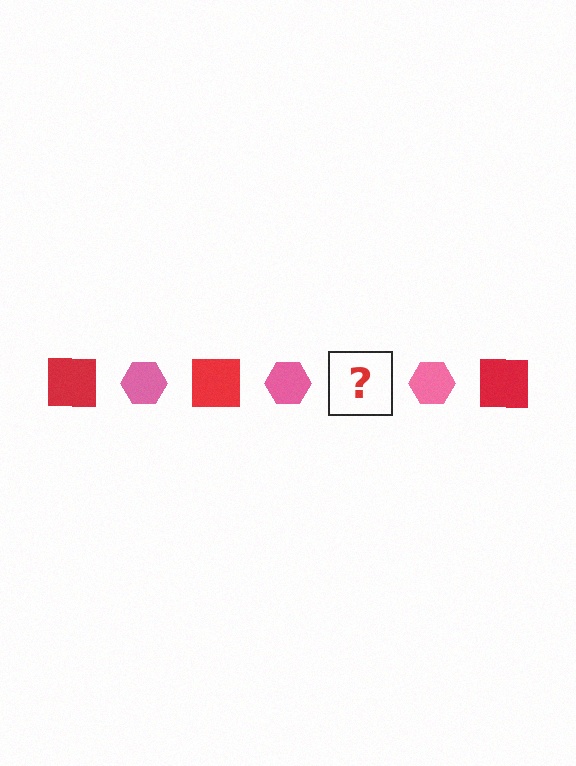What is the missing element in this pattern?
The missing element is a red square.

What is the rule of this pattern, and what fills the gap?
The rule is that the pattern alternates between red square and pink hexagon. The gap should be filled with a red square.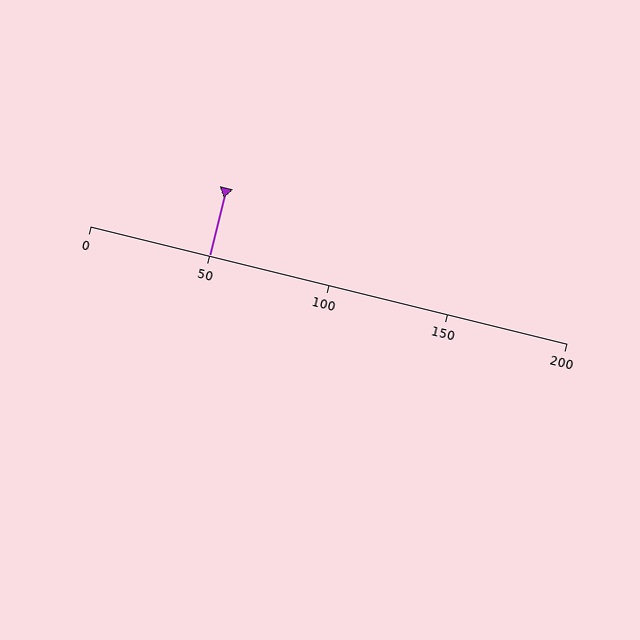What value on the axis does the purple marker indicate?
The marker indicates approximately 50.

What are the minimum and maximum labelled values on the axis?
The axis runs from 0 to 200.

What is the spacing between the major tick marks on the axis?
The major ticks are spaced 50 apart.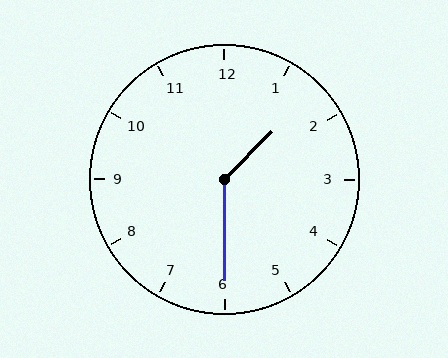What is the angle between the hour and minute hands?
Approximately 135 degrees.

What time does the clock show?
1:30.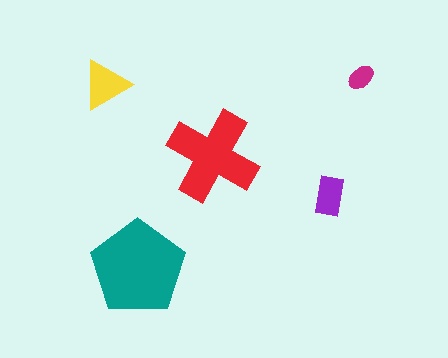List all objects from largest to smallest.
The teal pentagon, the red cross, the yellow triangle, the purple rectangle, the magenta ellipse.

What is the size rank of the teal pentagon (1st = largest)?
1st.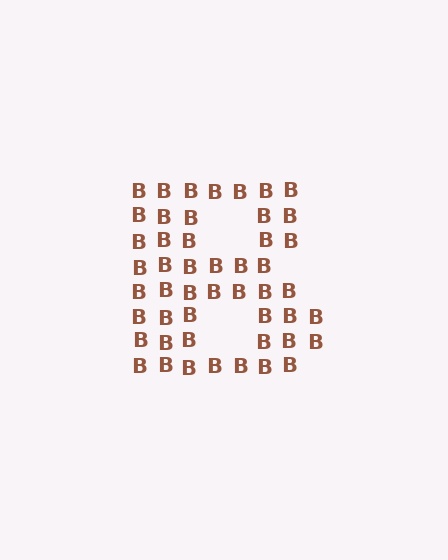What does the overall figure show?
The overall figure shows the letter B.